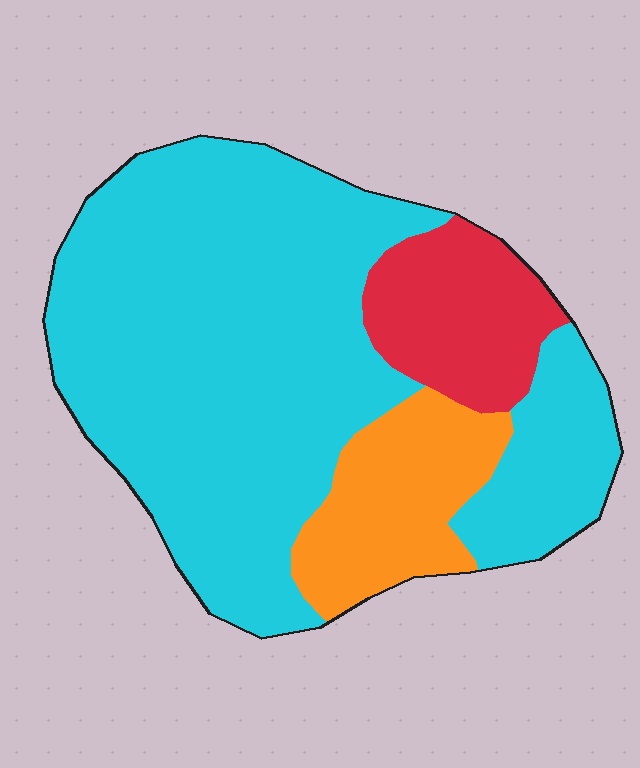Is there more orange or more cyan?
Cyan.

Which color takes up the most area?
Cyan, at roughly 70%.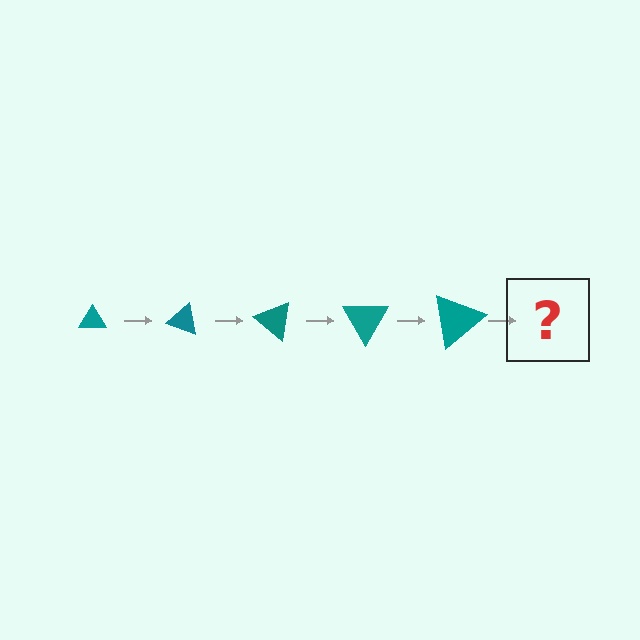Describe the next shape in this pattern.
It should be a triangle, larger than the previous one and rotated 100 degrees from the start.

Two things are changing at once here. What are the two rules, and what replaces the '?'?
The two rules are that the triangle grows larger each step and it rotates 20 degrees each step. The '?' should be a triangle, larger than the previous one and rotated 100 degrees from the start.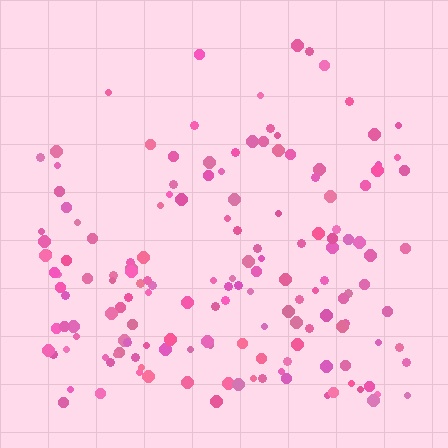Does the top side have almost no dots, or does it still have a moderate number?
Still a moderate number, just noticeably fewer than the bottom.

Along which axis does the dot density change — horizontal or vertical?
Vertical.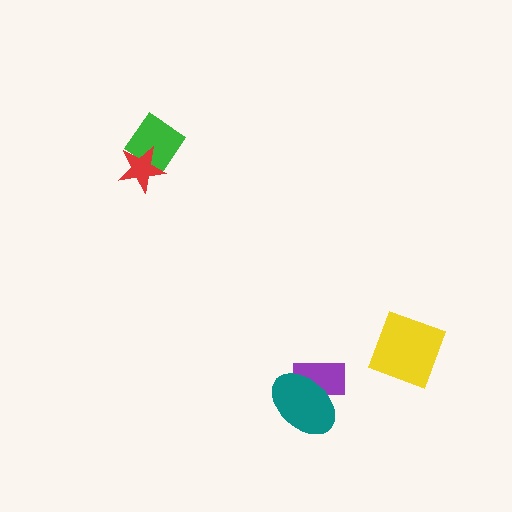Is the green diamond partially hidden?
Yes, it is partially covered by another shape.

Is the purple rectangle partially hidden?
Yes, it is partially covered by another shape.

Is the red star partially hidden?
No, no other shape covers it.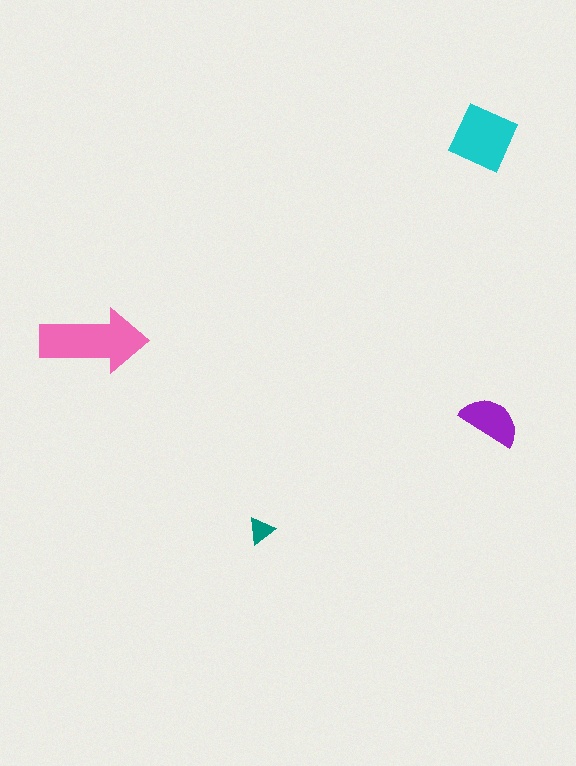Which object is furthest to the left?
The pink arrow is leftmost.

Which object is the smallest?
The teal triangle.